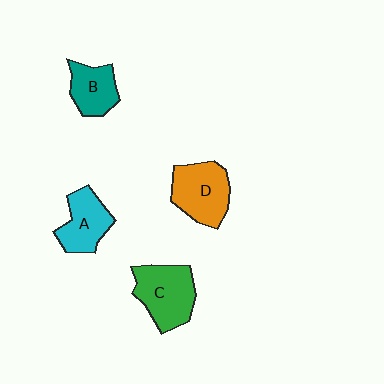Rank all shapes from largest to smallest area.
From largest to smallest: C (green), D (orange), A (cyan), B (teal).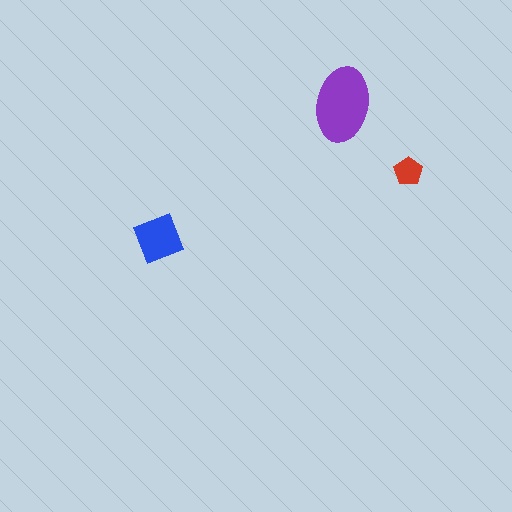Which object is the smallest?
The red pentagon.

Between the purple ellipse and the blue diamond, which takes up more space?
The purple ellipse.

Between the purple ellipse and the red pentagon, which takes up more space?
The purple ellipse.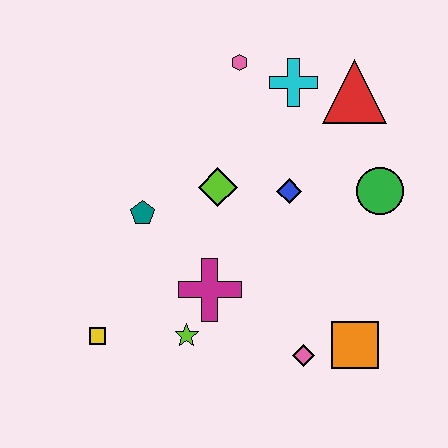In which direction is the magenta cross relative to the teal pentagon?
The magenta cross is below the teal pentagon.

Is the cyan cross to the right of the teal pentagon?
Yes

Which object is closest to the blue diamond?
The lime diamond is closest to the blue diamond.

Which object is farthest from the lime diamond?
The orange square is farthest from the lime diamond.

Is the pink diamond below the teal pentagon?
Yes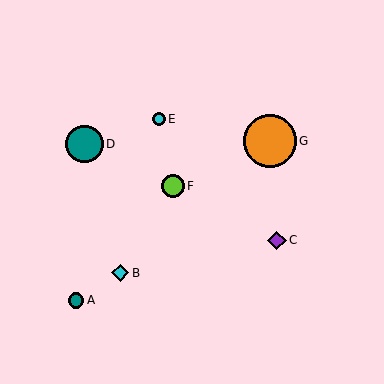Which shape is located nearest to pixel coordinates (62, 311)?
The teal circle (labeled A) at (76, 301) is nearest to that location.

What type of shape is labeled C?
Shape C is a purple diamond.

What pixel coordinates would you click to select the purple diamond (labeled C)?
Click at (277, 240) to select the purple diamond C.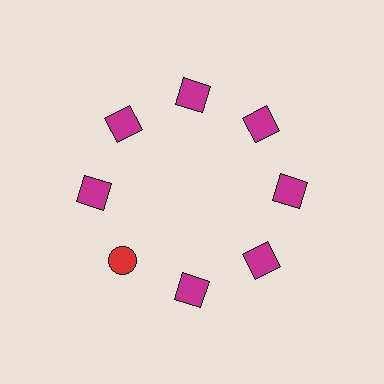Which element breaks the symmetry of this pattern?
The red circle at roughly the 8 o'clock position breaks the symmetry. All other shapes are magenta squares.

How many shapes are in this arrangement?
There are 8 shapes arranged in a ring pattern.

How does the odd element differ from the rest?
It differs in both color (red instead of magenta) and shape (circle instead of square).